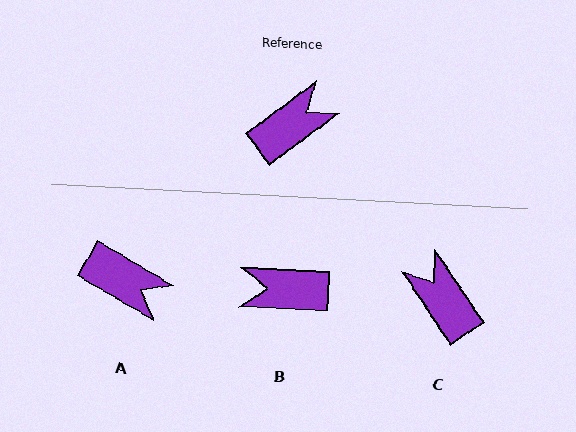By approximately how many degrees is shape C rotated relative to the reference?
Approximately 87 degrees counter-clockwise.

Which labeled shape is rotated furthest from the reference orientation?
B, about 140 degrees away.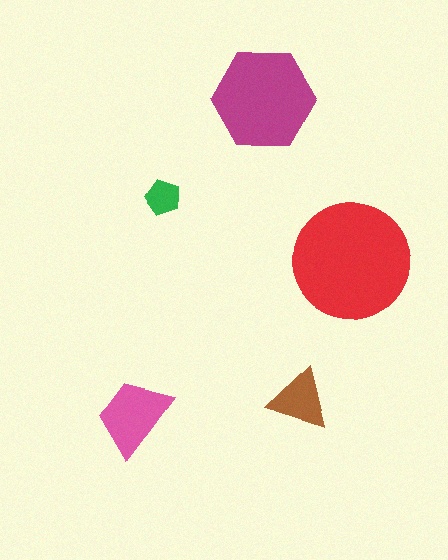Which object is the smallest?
The green pentagon.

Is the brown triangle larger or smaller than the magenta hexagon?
Smaller.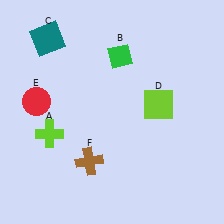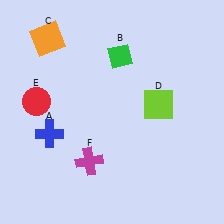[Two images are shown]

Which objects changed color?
A changed from lime to blue. C changed from teal to orange. F changed from brown to magenta.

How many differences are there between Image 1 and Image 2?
There are 3 differences between the two images.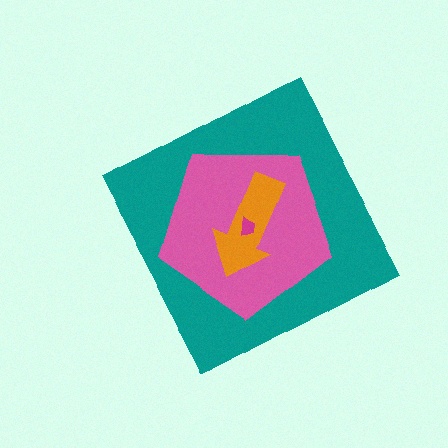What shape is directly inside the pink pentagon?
The orange arrow.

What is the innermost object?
The magenta trapezoid.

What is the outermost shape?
The teal diamond.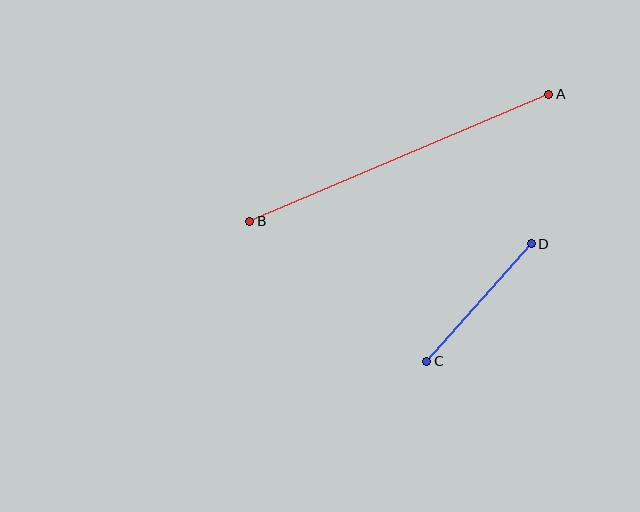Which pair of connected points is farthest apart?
Points A and B are farthest apart.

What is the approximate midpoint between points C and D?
The midpoint is at approximately (479, 303) pixels.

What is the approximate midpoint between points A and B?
The midpoint is at approximately (399, 158) pixels.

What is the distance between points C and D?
The distance is approximately 157 pixels.